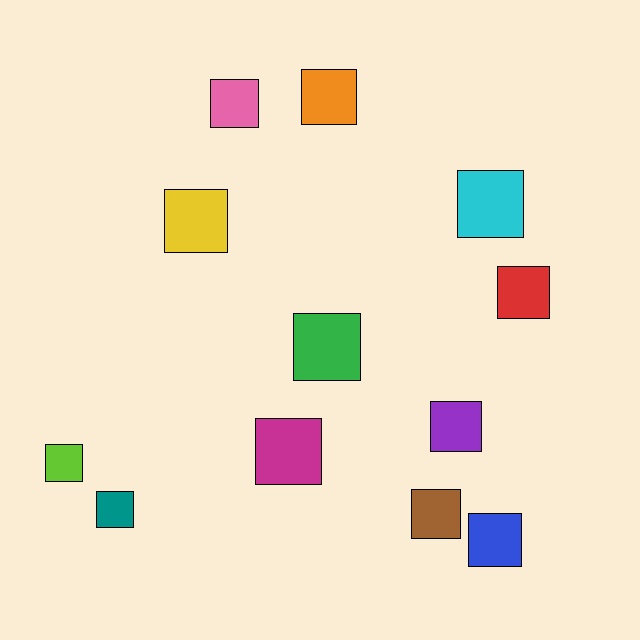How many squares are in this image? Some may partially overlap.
There are 12 squares.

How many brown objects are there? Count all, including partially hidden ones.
There is 1 brown object.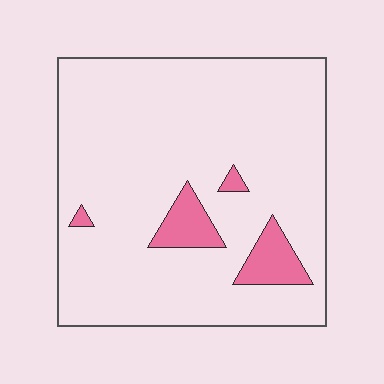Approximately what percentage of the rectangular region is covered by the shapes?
Approximately 10%.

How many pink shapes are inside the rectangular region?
4.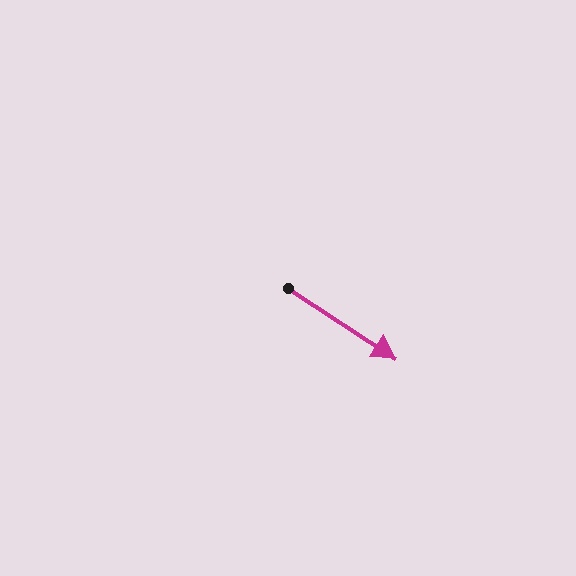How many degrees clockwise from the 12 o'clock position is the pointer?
Approximately 123 degrees.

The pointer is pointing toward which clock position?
Roughly 4 o'clock.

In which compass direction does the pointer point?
Southeast.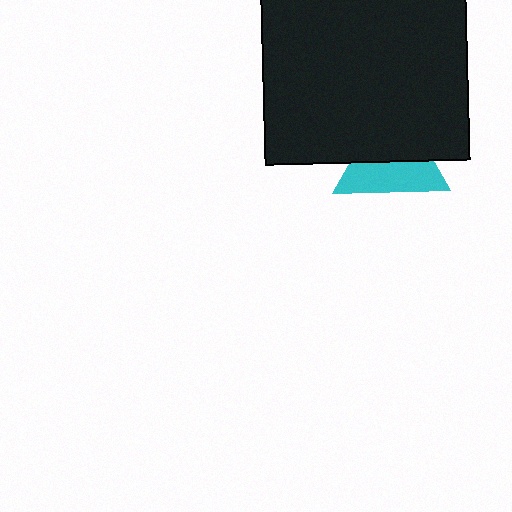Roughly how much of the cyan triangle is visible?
About half of it is visible (roughly 49%).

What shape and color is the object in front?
The object in front is a black square.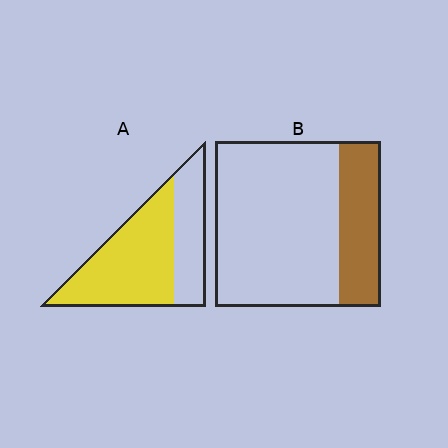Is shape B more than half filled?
No.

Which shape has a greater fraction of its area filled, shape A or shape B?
Shape A.